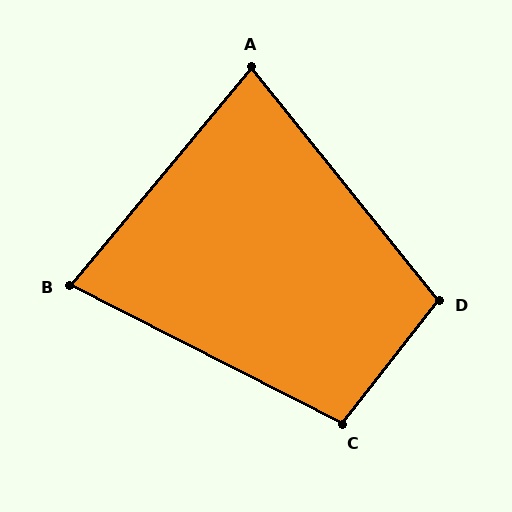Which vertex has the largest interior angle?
D, at approximately 103 degrees.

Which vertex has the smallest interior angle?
B, at approximately 77 degrees.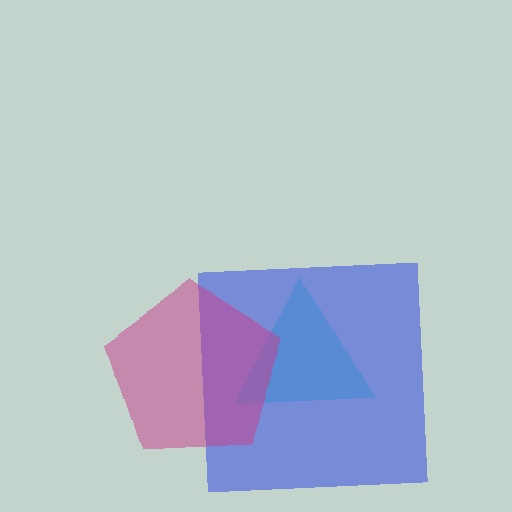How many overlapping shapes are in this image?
There are 3 overlapping shapes in the image.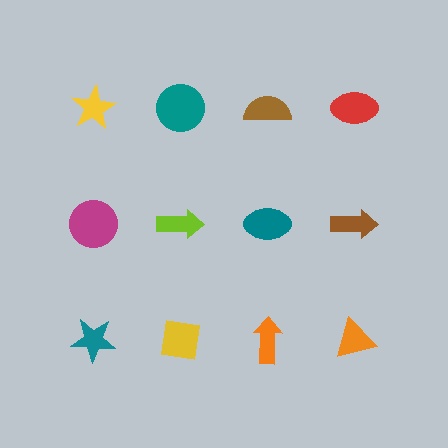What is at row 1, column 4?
A red ellipse.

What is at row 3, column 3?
An orange arrow.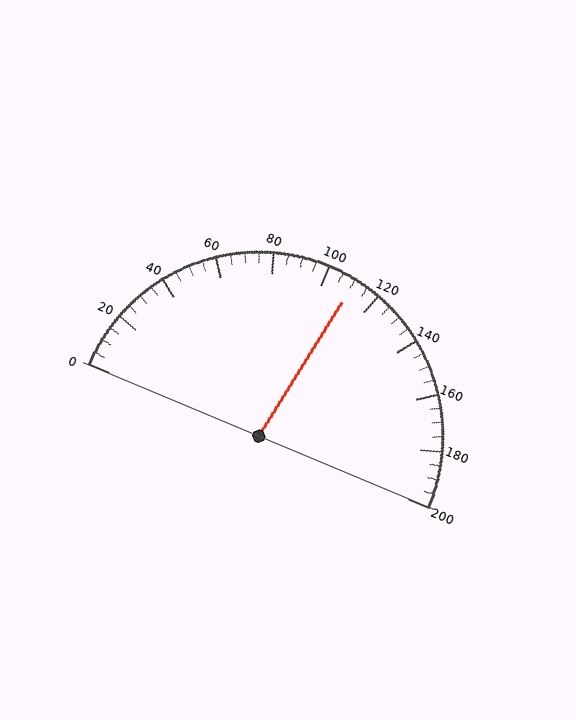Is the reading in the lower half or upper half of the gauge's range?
The reading is in the upper half of the range (0 to 200).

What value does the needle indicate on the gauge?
The needle indicates approximately 110.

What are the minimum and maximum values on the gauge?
The gauge ranges from 0 to 200.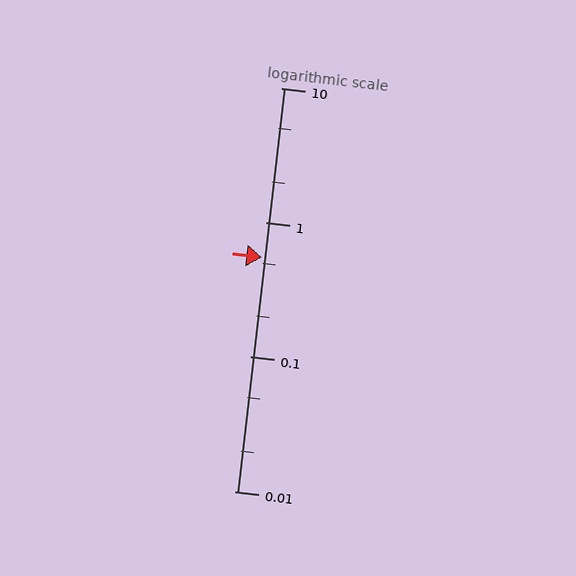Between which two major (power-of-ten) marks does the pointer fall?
The pointer is between 0.1 and 1.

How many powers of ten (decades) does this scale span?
The scale spans 3 decades, from 0.01 to 10.